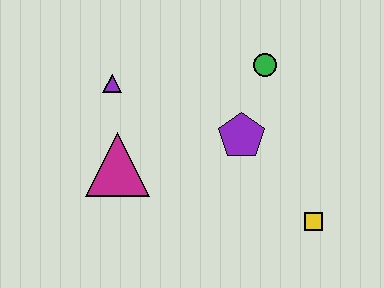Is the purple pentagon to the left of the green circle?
Yes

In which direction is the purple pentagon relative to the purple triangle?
The purple pentagon is to the right of the purple triangle.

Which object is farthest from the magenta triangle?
The yellow square is farthest from the magenta triangle.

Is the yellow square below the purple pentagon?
Yes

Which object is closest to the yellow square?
The purple pentagon is closest to the yellow square.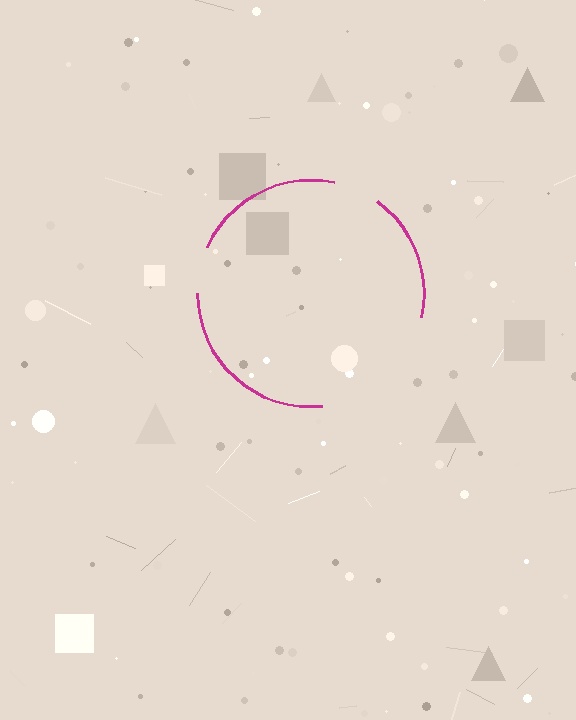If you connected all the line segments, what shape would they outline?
They would outline a circle.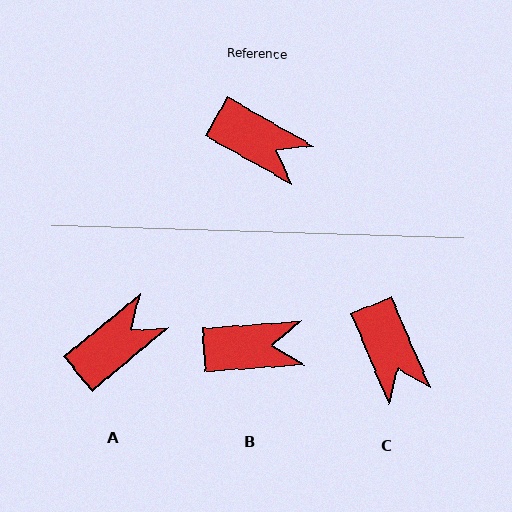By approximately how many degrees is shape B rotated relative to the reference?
Approximately 34 degrees counter-clockwise.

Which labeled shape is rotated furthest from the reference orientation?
A, about 69 degrees away.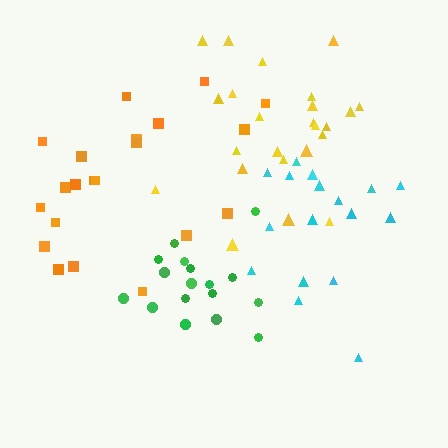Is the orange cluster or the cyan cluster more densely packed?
Cyan.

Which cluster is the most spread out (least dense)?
Orange.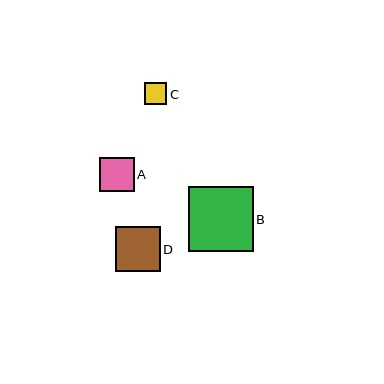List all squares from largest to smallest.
From largest to smallest: B, D, A, C.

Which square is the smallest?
Square C is the smallest with a size of approximately 22 pixels.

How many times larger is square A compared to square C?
Square A is approximately 1.6 times the size of square C.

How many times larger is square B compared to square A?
Square B is approximately 1.9 times the size of square A.